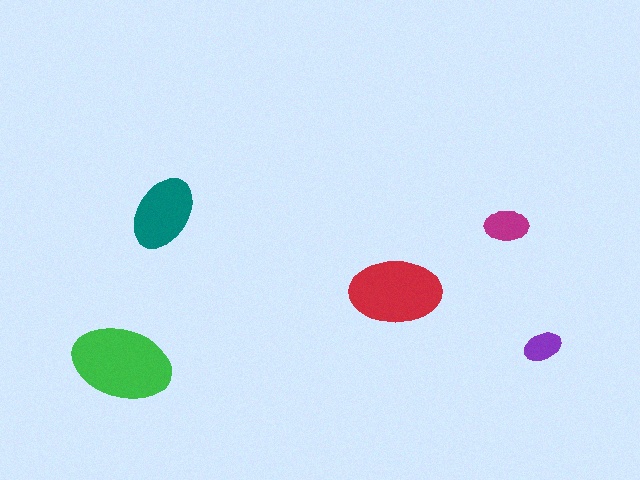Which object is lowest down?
The green ellipse is bottommost.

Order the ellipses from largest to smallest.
the green one, the red one, the teal one, the magenta one, the purple one.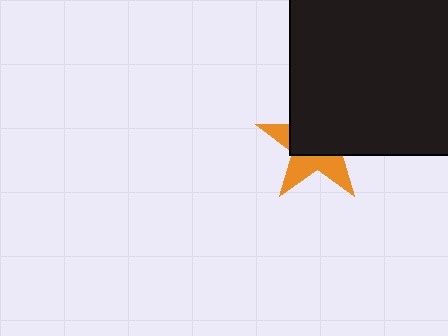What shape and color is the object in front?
The object in front is a black square.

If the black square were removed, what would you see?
You would see the complete orange star.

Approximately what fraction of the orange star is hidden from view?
Roughly 58% of the orange star is hidden behind the black square.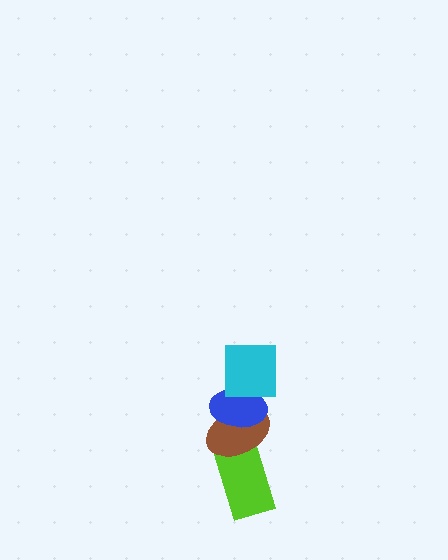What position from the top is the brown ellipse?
The brown ellipse is 3rd from the top.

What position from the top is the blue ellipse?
The blue ellipse is 2nd from the top.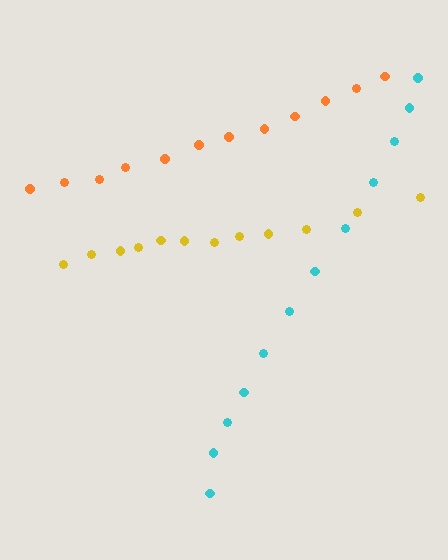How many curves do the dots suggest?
There are 3 distinct paths.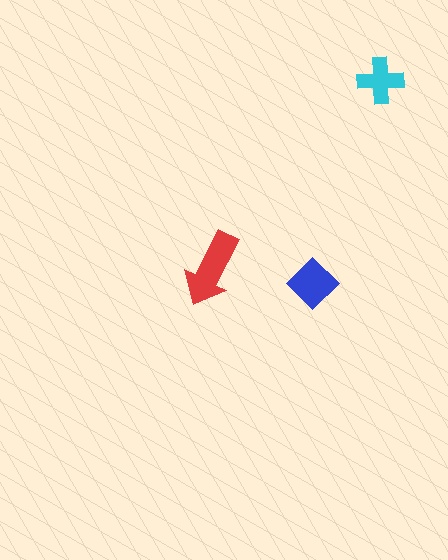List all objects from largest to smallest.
The red arrow, the blue diamond, the cyan cross.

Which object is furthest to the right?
The cyan cross is rightmost.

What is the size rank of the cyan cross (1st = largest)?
3rd.